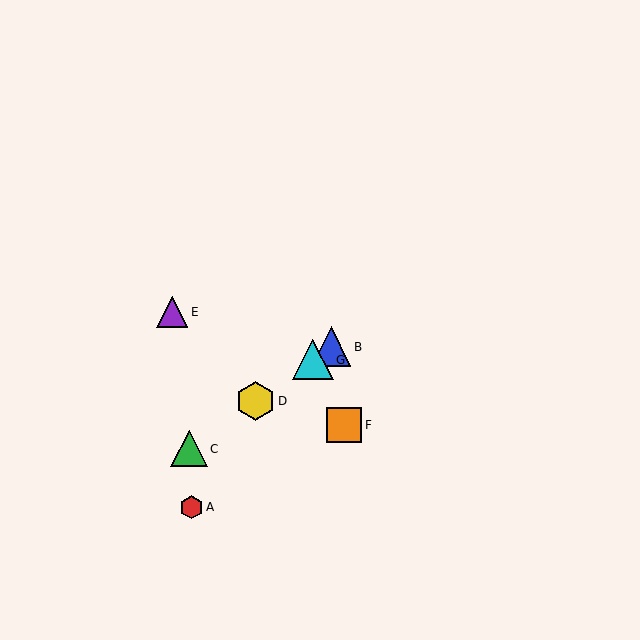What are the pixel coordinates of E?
Object E is at (172, 312).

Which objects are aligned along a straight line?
Objects B, C, D, G are aligned along a straight line.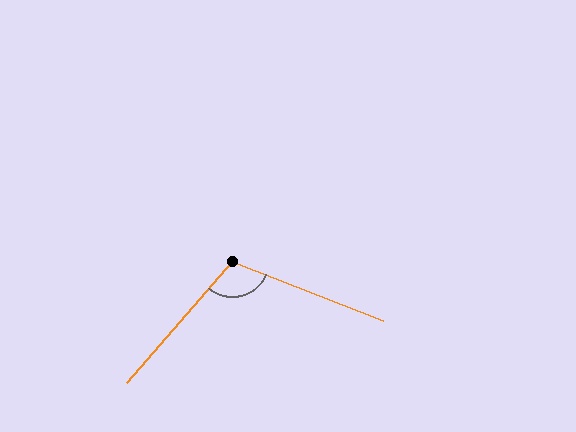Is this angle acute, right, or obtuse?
It is obtuse.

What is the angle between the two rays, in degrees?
Approximately 109 degrees.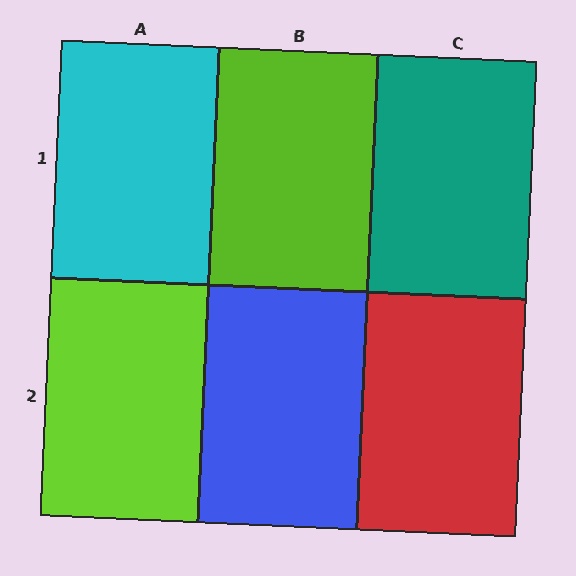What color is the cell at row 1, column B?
Lime.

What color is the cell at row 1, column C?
Teal.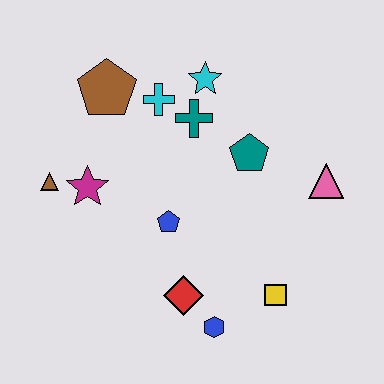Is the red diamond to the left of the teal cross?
Yes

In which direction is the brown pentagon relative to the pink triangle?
The brown pentagon is to the left of the pink triangle.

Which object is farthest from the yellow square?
The brown pentagon is farthest from the yellow square.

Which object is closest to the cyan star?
The teal cross is closest to the cyan star.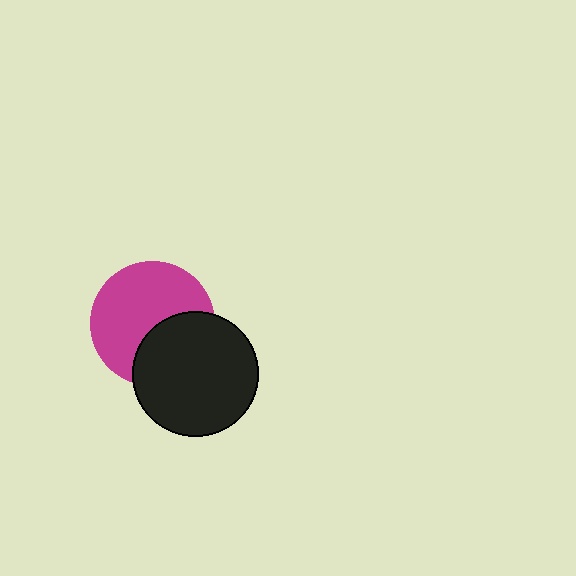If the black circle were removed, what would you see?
You would see the complete magenta circle.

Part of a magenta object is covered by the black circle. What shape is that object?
It is a circle.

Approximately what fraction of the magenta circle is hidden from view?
Roughly 37% of the magenta circle is hidden behind the black circle.